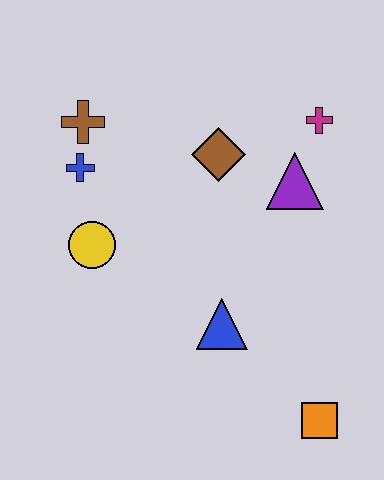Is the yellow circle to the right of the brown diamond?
No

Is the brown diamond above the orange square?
Yes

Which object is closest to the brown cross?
The blue cross is closest to the brown cross.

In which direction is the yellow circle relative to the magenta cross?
The yellow circle is to the left of the magenta cross.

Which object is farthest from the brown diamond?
The orange square is farthest from the brown diamond.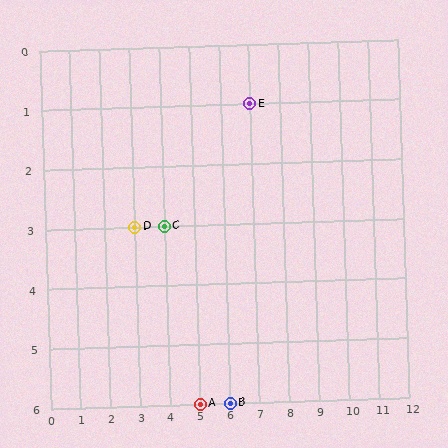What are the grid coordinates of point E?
Point E is at grid coordinates (7, 1).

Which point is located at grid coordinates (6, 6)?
Point B is at (6, 6).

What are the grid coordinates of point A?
Point A is at grid coordinates (5, 6).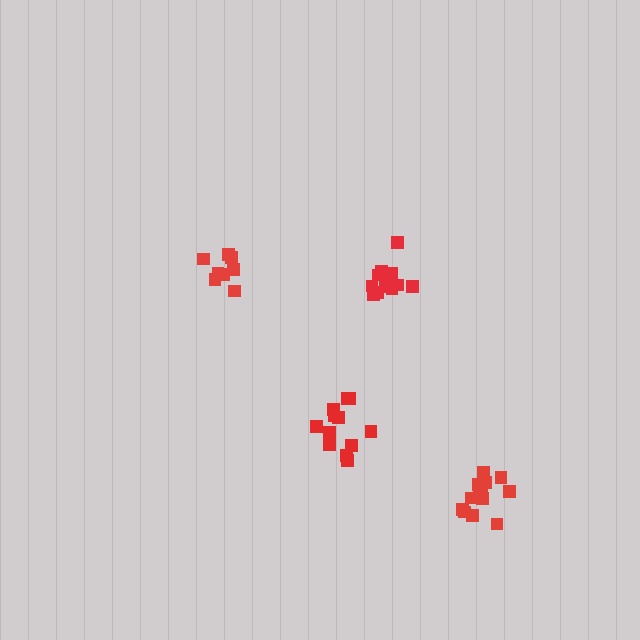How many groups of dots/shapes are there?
There are 4 groups.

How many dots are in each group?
Group 1: 8 dots, Group 2: 12 dots, Group 3: 13 dots, Group 4: 13 dots (46 total).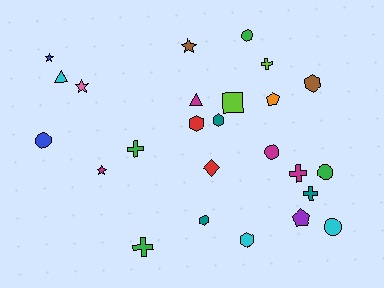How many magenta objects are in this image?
There are 4 magenta objects.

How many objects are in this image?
There are 25 objects.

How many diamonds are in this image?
There is 1 diamond.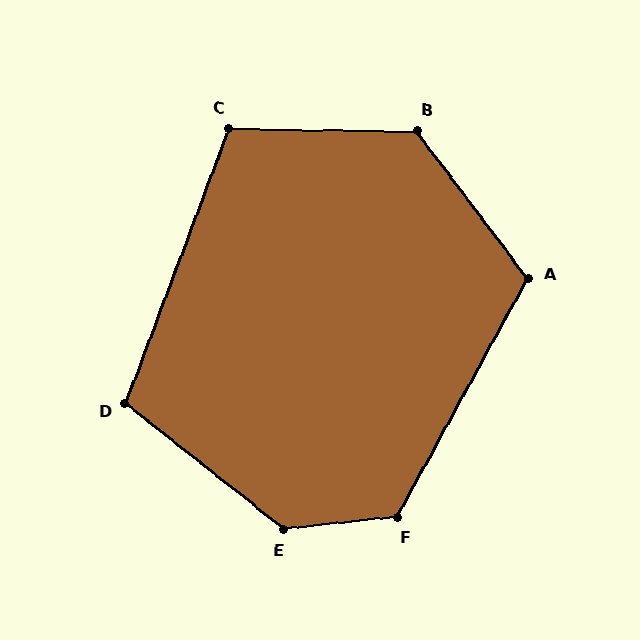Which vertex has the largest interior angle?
E, at approximately 136 degrees.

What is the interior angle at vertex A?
Approximately 114 degrees (obtuse).